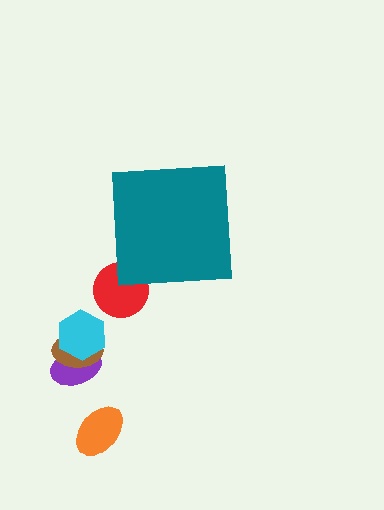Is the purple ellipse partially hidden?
No, the purple ellipse is fully visible.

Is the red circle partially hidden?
Yes, the red circle is partially hidden behind the teal square.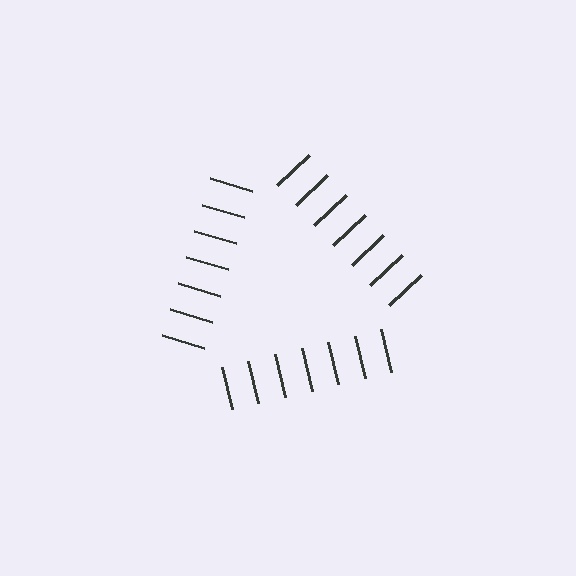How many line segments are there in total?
21 — 7 along each of the 3 edges.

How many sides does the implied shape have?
3 sides — the line-ends trace a triangle.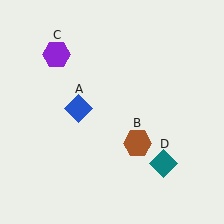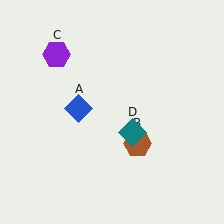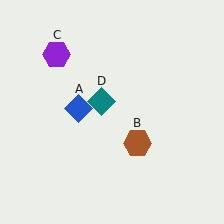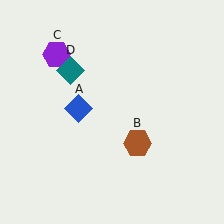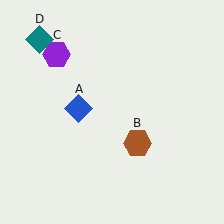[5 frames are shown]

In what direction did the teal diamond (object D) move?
The teal diamond (object D) moved up and to the left.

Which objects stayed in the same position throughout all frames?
Blue diamond (object A) and brown hexagon (object B) and purple hexagon (object C) remained stationary.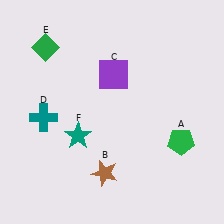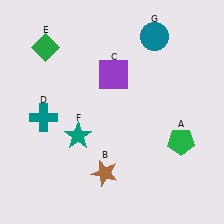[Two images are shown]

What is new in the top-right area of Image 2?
A teal circle (G) was added in the top-right area of Image 2.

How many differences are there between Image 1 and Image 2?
There is 1 difference between the two images.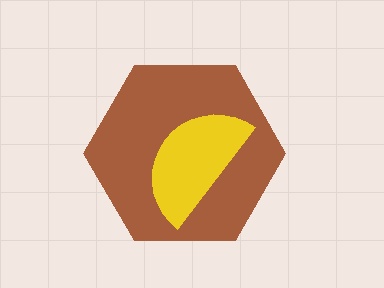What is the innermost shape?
The yellow semicircle.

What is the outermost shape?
The brown hexagon.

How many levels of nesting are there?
2.